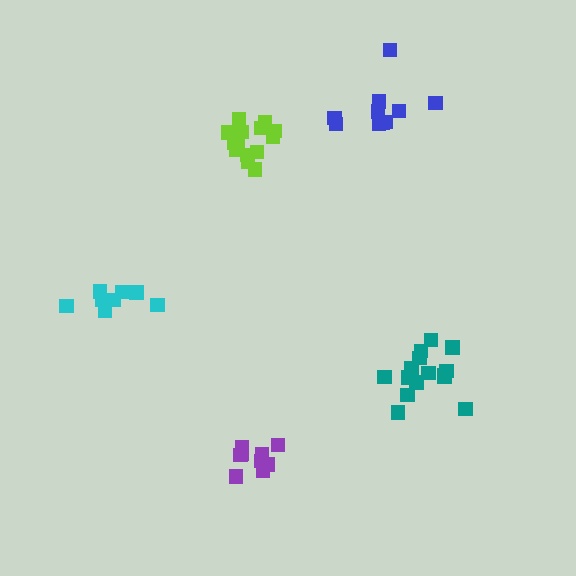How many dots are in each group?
Group 1: 14 dots, Group 2: 9 dots, Group 3: 9 dots, Group 4: 15 dots, Group 5: 11 dots (58 total).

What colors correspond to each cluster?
The clusters are colored: lime, purple, cyan, teal, blue.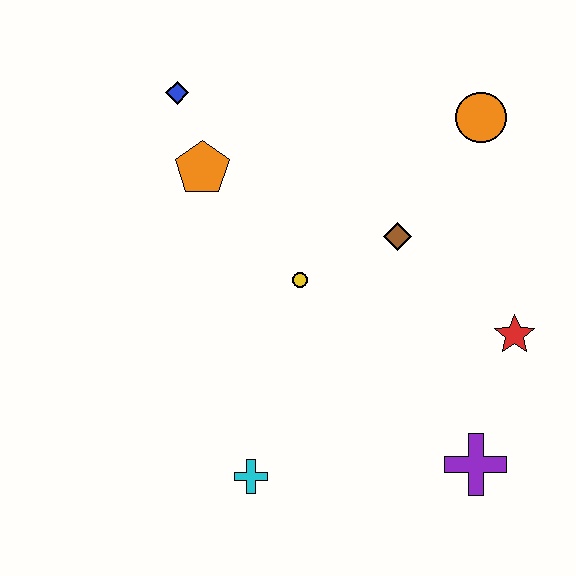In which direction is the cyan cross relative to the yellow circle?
The cyan cross is below the yellow circle.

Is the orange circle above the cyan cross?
Yes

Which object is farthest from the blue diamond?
The purple cross is farthest from the blue diamond.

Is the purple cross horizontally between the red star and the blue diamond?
Yes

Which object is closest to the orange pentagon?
The blue diamond is closest to the orange pentagon.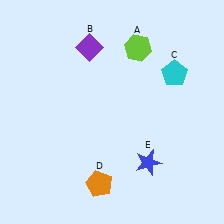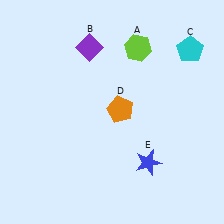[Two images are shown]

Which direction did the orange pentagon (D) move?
The orange pentagon (D) moved up.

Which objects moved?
The objects that moved are: the cyan pentagon (C), the orange pentagon (D).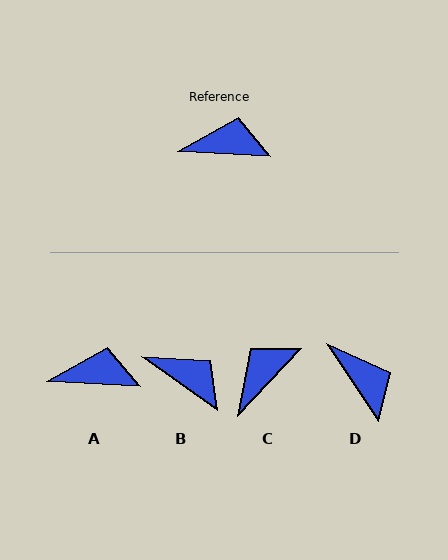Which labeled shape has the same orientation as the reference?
A.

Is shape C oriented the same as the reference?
No, it is off by about 50 degrees.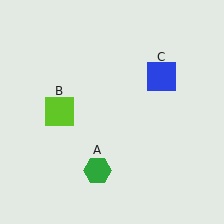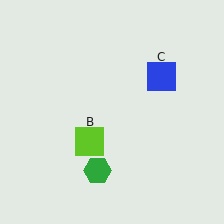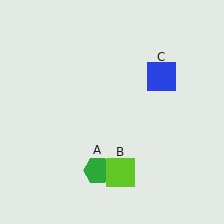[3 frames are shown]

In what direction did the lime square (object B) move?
The lime square (object B) moved down and to the right.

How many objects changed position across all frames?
1 object changed position: lime square (object B).